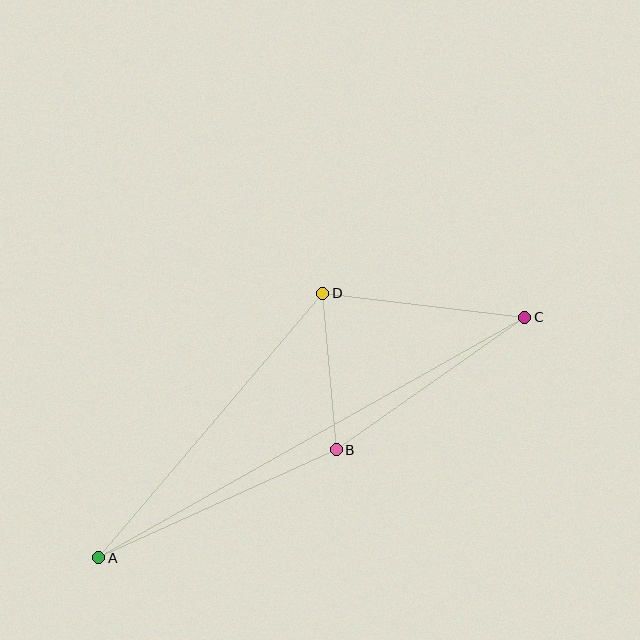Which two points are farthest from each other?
Points A and C are farthest from each other.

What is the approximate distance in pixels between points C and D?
The distance between C and D is approximately 203 pixels.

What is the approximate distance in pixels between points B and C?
The distance between B and C is approximately 230 pixels.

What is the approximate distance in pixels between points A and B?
The distance between A and B is approximately 261 pixels.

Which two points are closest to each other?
Points B and D are closest to each other.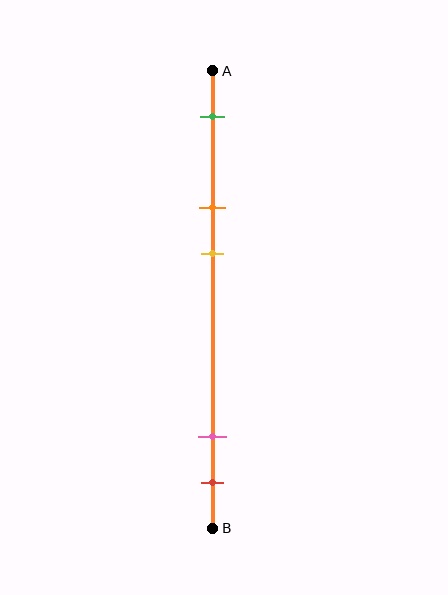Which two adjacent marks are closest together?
The pink and red marks are the closest adjacent pair.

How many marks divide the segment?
There are 5 marks dividing the segment.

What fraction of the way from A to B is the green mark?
The green mark is approximately 10% (0.1) of the way from A to B.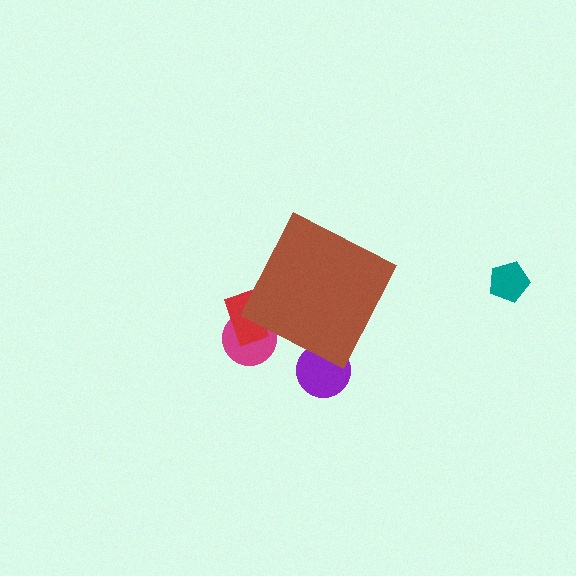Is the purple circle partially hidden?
Yes, the purple circle is partially hidden behind the brown diamond.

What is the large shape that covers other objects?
A brown diamond.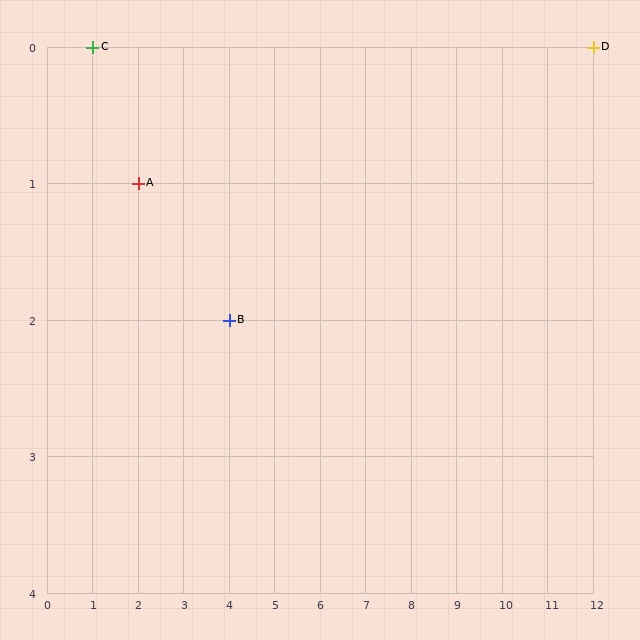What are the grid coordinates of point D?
Point D is at grid coordinates (12, 0).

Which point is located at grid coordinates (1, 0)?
Point C is at (1, 0).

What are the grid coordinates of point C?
Point C is at grid coordinates (1, 0).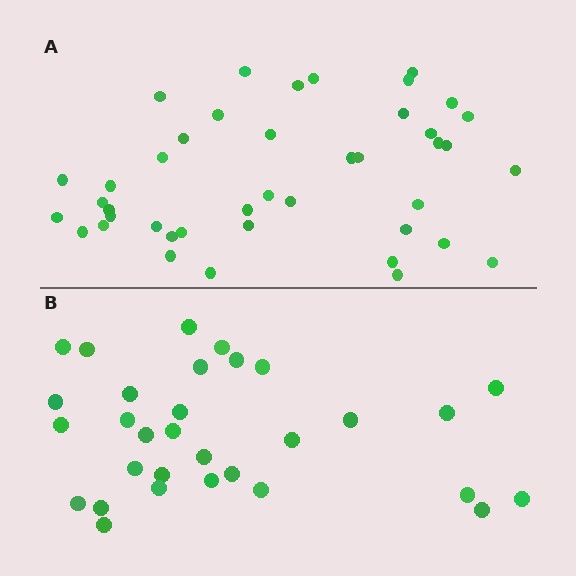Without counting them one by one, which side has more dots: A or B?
Region A (the top region) has more dots.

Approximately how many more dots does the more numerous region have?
Region A has roughly 12 or so more dots than region B.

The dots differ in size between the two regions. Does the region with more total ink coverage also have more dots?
No. Region B has more total ink coverage because its dots are larger, but region A actually contains more individual dots. Total area can be misleading — the number of items is what matters here.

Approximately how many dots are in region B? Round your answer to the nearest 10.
About 30 dots. (The exact count is 31, which rounds to 30.)